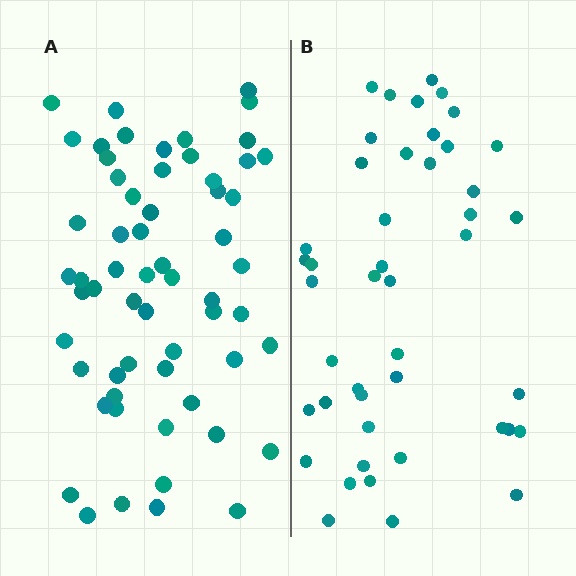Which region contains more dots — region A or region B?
Region A (the left region) has more dots.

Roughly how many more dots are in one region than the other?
Region A has approximately 15 more dots than region B.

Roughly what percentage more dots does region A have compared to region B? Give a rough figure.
About 35% more.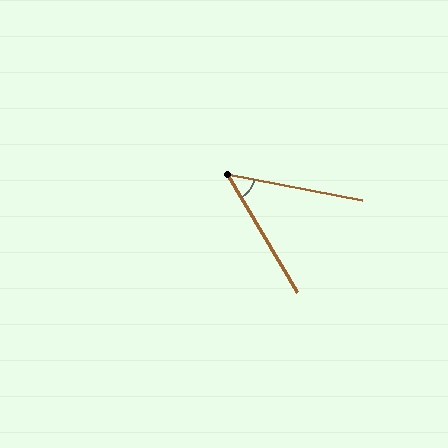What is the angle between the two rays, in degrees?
Approximately 49 degrees.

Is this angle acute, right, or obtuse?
It is acute.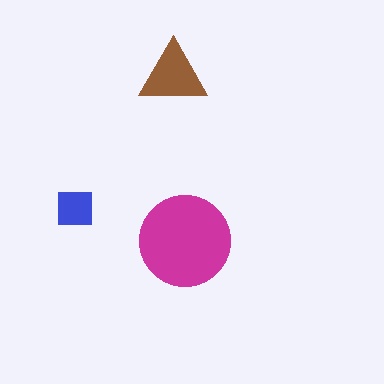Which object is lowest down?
The magenta circle is bottommost.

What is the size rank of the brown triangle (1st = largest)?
2nd.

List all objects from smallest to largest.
The blue square, the brown triangle, the magenta circle.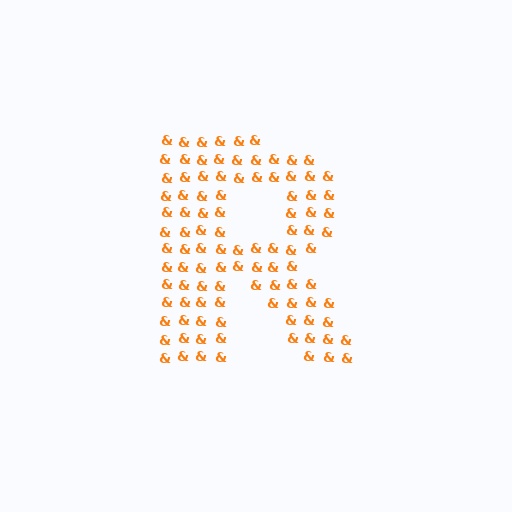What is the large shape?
The large shape is the letter R.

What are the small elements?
The small elements are ampersands.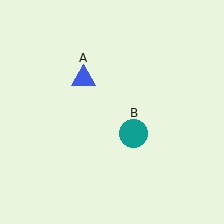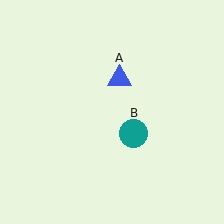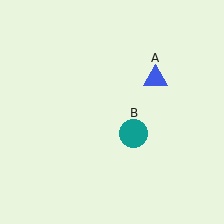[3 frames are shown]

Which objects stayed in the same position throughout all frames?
Teal circle (object B) remained stationary.